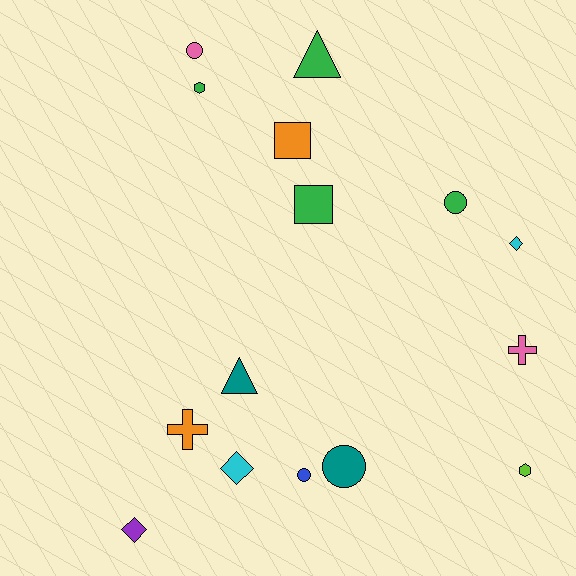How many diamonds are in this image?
There are 3 diamonds.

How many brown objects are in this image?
There are no brown objects.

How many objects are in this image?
There are 15 objects.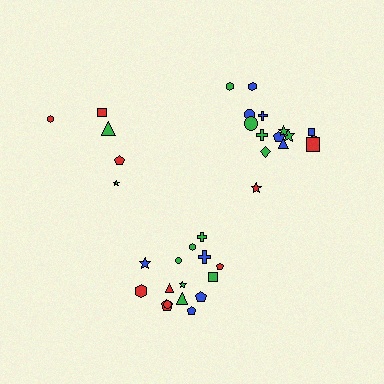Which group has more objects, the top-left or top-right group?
The top-right group.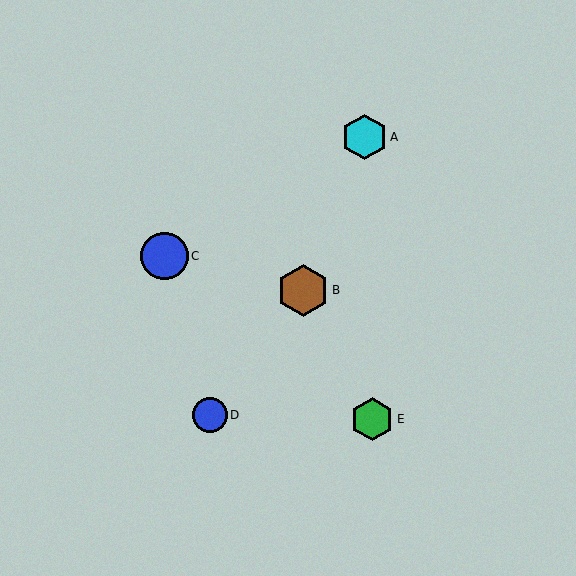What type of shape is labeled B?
Shape B is a brown hexagon.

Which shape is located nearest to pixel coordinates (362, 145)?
The cyan hexagon (labeled A) at (365, 137) is nearest to that location.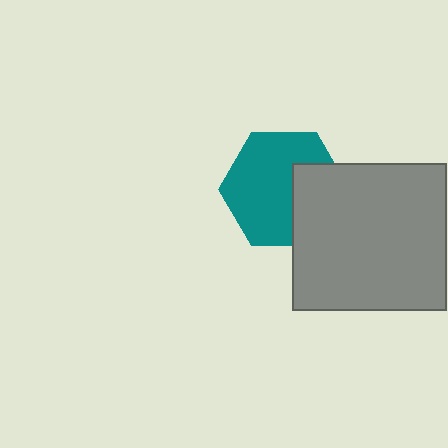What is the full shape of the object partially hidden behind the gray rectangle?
The partially hidden object is a teal hexagon.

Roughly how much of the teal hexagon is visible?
Most of it is visible (roughly 67%).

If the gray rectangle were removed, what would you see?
You would see the complete teal hexagon.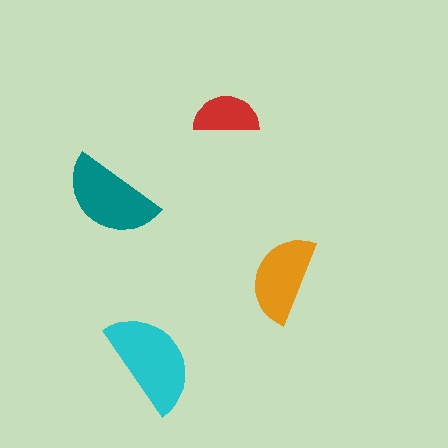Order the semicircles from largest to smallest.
the cyan one, the teal one, the orange one, the red one.